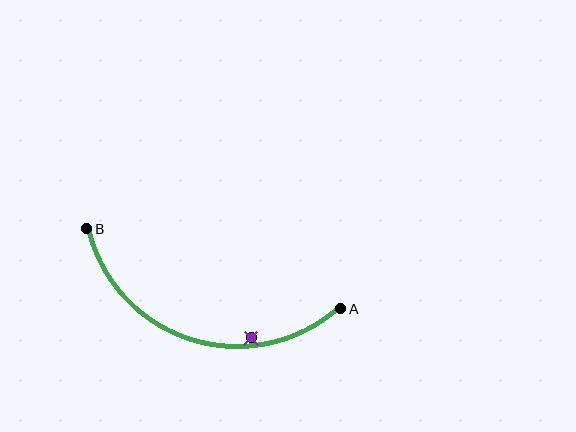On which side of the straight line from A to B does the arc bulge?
The arc bulges below the straight line connecting A and B.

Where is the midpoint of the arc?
The arc midpoint is the point on the curve farthest from the straight line joining A and B. It sits below that line.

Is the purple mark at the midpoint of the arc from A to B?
No — the purple mark does not lie on the arc at all. It sits slightly inside the curve.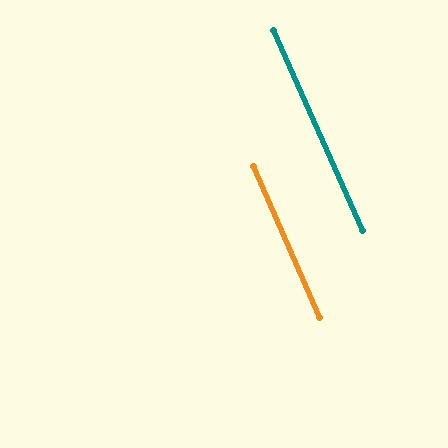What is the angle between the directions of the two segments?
Approximately 0 degrees.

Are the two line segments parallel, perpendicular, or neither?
Parallel — their directions differ by only 0.3°.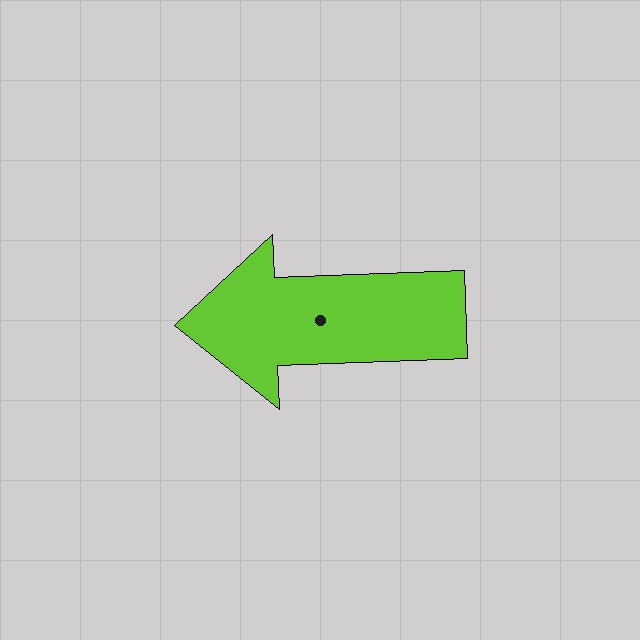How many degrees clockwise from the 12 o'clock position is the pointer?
Approximately 268 degrees.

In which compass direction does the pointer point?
West.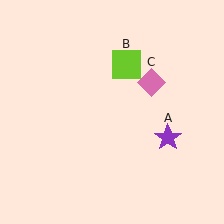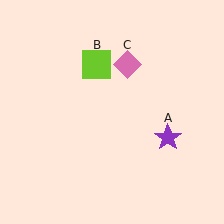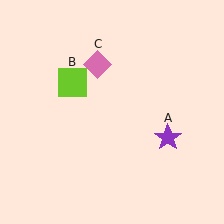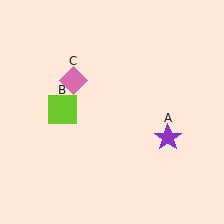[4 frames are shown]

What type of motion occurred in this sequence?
The lime square (object B), pink diamond (object C) rotated counterclockwise around the center of the scene.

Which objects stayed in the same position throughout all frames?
Purple star (object A) remained stationary.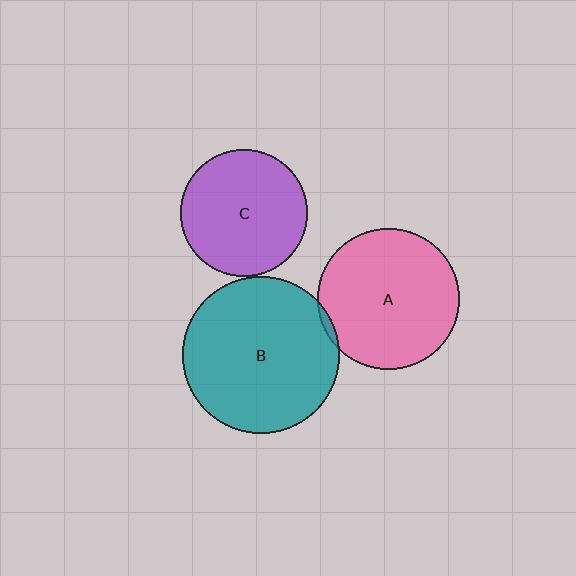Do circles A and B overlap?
Yes.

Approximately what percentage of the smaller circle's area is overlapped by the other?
Approximately 5%.